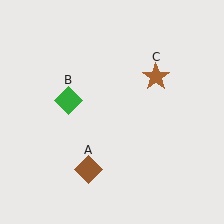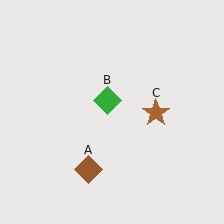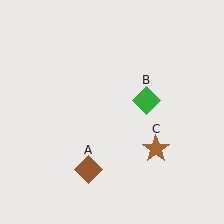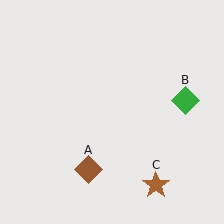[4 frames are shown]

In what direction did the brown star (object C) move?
The brown star (object C) moved down.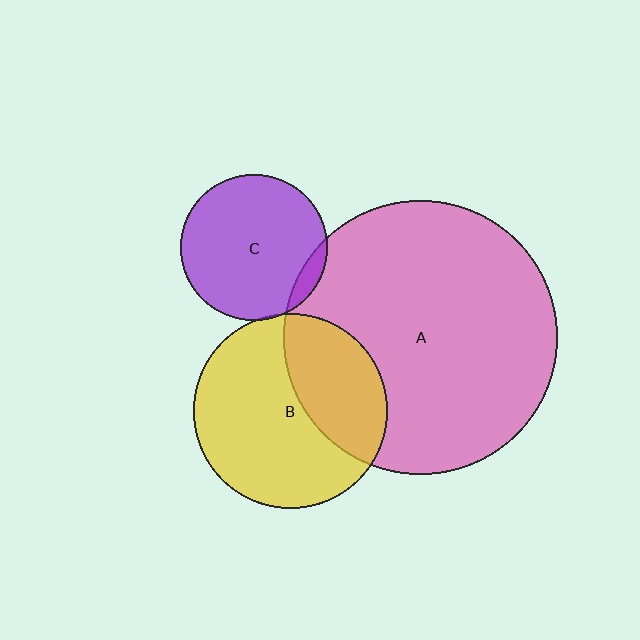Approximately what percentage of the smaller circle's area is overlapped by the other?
Approximately 5%.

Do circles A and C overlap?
Yes.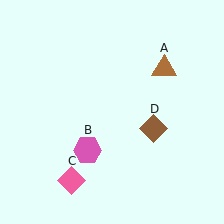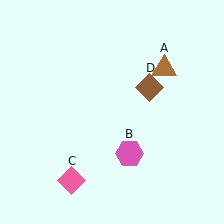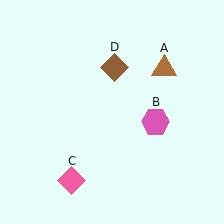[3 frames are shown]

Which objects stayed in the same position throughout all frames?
Brown triangle (object A) and pink diamond (object C) remained stationary.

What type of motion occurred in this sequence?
The pink hexagon (object B), brown diamond (object D) rotated counterclockwise around the center of the scene.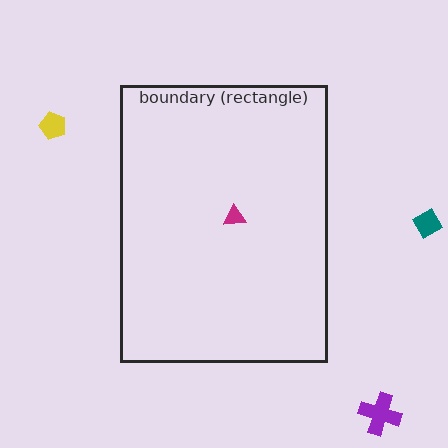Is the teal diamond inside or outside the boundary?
Outside.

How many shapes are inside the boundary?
1 inside, 3 outside.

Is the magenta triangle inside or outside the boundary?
Inside.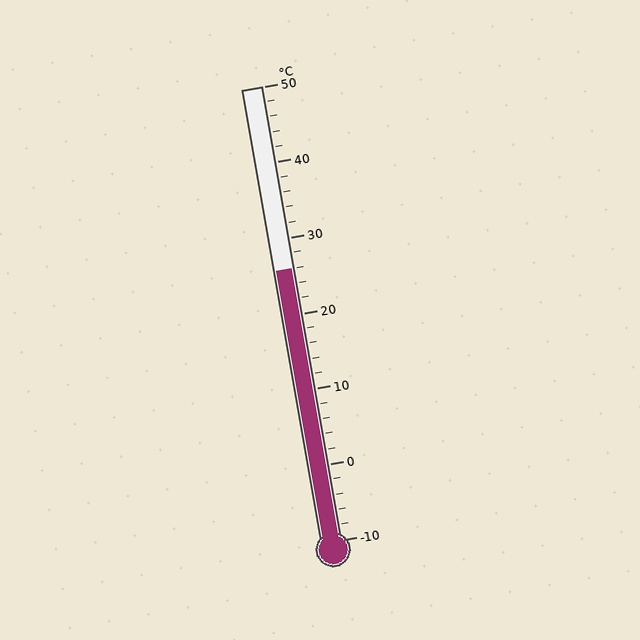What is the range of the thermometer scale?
The thermometer scale ranges from -10°C to 50°C.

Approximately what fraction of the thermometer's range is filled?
The thermometer is filled to approximately 60% of its range.